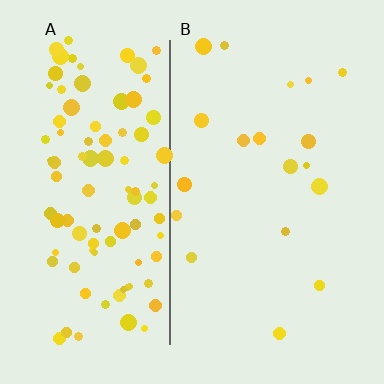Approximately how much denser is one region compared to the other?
Approximately 5.1× — region A over region B.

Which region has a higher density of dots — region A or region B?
A (the left).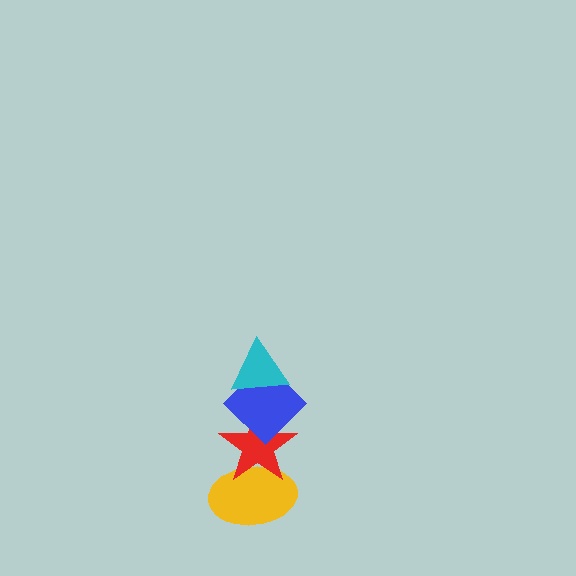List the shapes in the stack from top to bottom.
From top to bottom: the cyan triangle, the blue diamond, the red star, the yellow ellipse.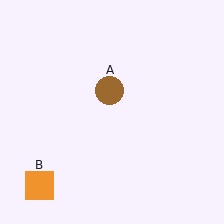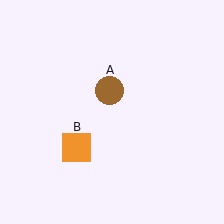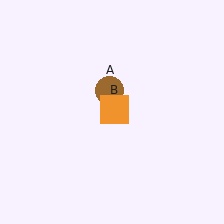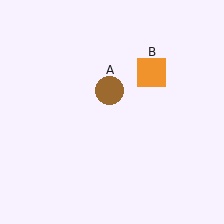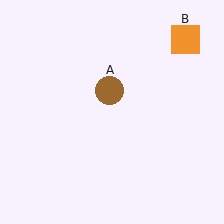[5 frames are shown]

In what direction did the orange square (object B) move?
The orange square (object B) moved up and to the right.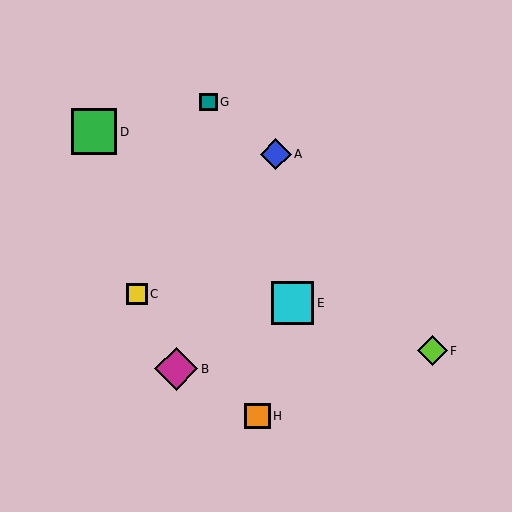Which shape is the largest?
The green square (labeled D) is the largest.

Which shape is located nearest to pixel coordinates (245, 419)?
The orange square (labeled H) at (257, 416) is nearest to that location.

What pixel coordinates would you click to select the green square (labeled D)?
Click at (94, 132) to select the green square D.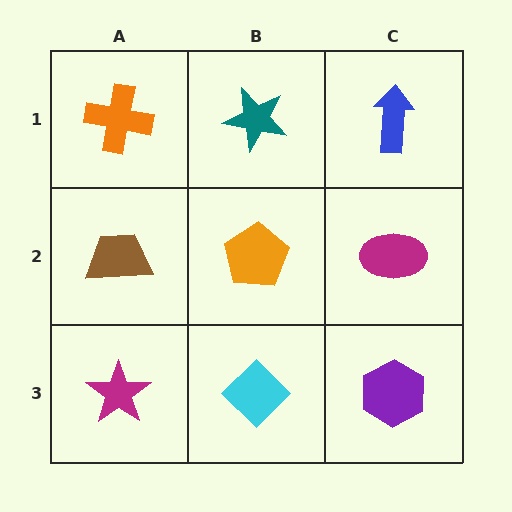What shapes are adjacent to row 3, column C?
A magenta ellipse (row 2, column C), a cyan diamond (row 3, column B).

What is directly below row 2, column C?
A purple hexagon.